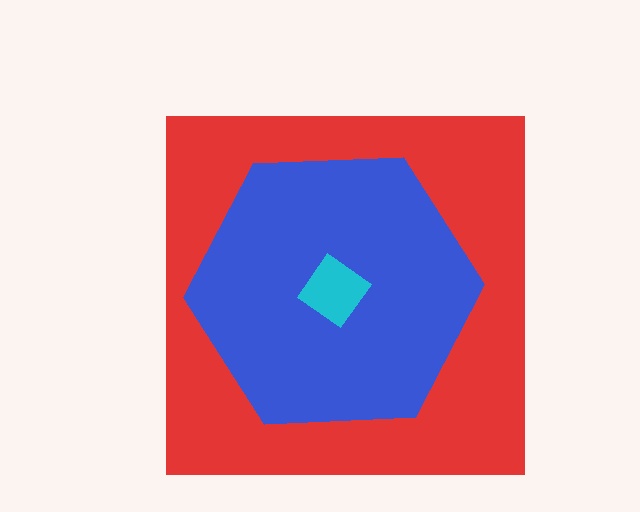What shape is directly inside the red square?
The blue hexagon.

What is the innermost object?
The cyan diamond.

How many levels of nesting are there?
3.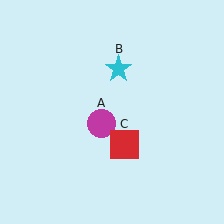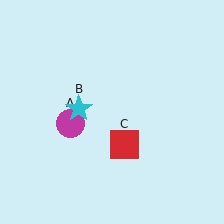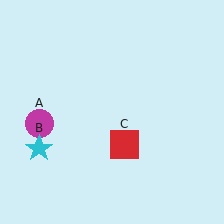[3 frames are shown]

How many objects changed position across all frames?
2 objects changed position: magenta circle (object A), cyan star (object B).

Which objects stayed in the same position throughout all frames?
Red square (object C) remained stationary.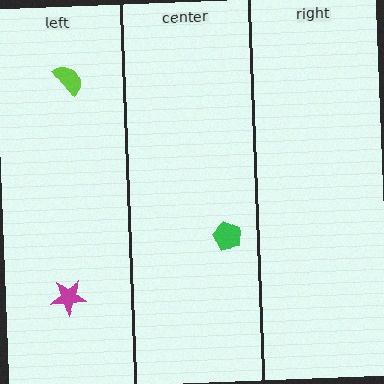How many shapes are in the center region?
1.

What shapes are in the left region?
The magenta star, the lime semicircle.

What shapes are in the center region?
The green pentagon.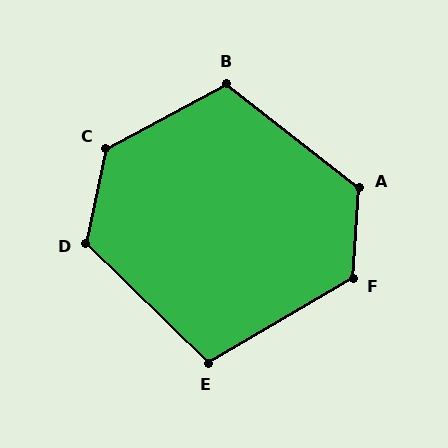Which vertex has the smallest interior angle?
E, at approximately 106 degrees.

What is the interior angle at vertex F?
Approximately 124 degrees (obtuse).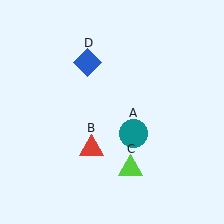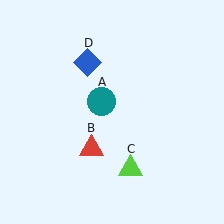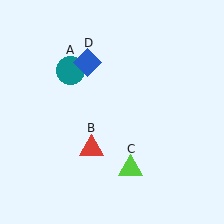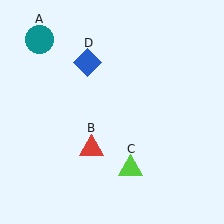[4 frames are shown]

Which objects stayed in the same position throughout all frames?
Red triangle (object B) and lime triangle (object C) and blue diamond (object D) remained stationary.